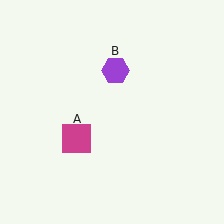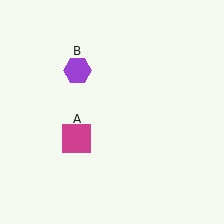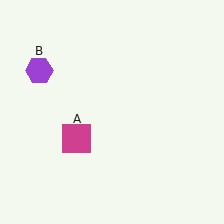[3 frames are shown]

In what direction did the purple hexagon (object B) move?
The purple hexagon (object B) moved left.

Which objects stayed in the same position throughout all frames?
Magenta square (object A) remained stationary.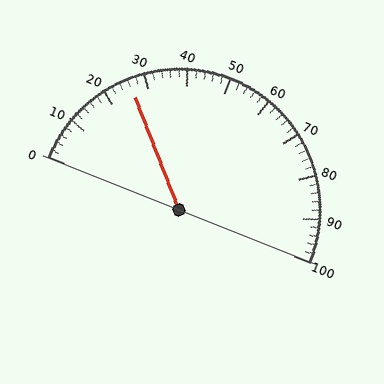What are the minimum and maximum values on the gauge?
The gauge ranges from 0 to 100.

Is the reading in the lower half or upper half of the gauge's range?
The reading is in the lower half of the range (0 to 100).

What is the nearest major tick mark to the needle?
The nearest major tick mark is 30.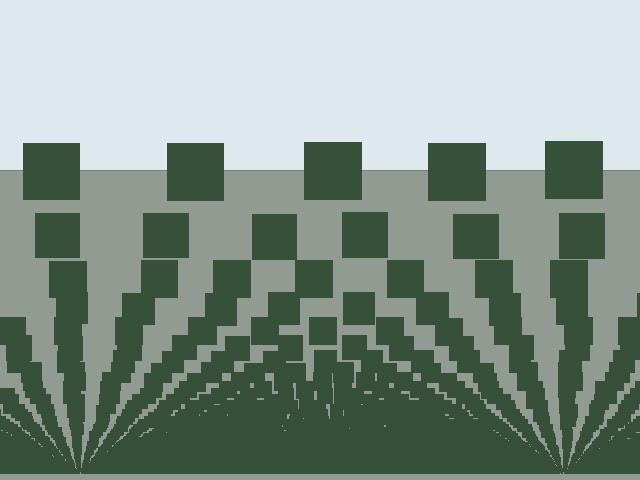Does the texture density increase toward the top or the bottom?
Density increases toward the bottom.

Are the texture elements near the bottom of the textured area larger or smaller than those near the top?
Smaller. The gradient is inverted — elements near the bottom are smaller and denser.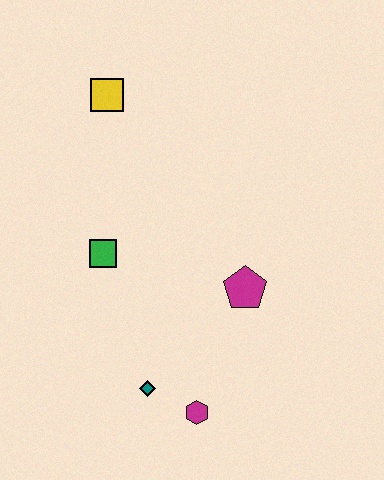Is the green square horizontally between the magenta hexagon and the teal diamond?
No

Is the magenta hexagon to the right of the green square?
Yes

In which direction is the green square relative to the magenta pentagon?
The green square is to the left of the magenta pentagon.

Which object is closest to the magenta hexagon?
The teal diamond is closest to the magenta hexagon.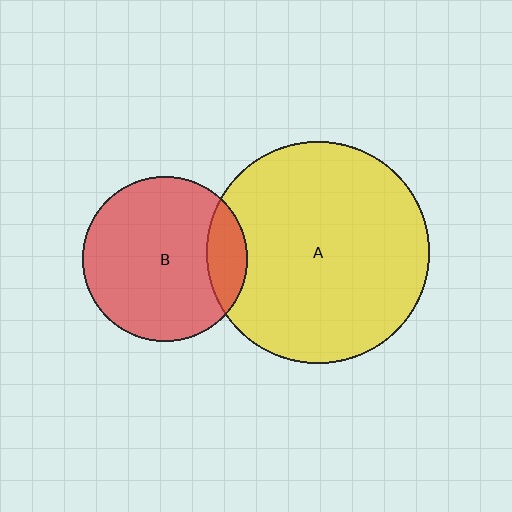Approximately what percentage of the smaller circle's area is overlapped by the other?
Approximately 15%.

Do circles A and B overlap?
Yes.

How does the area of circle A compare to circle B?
Approximately 1.8 times.